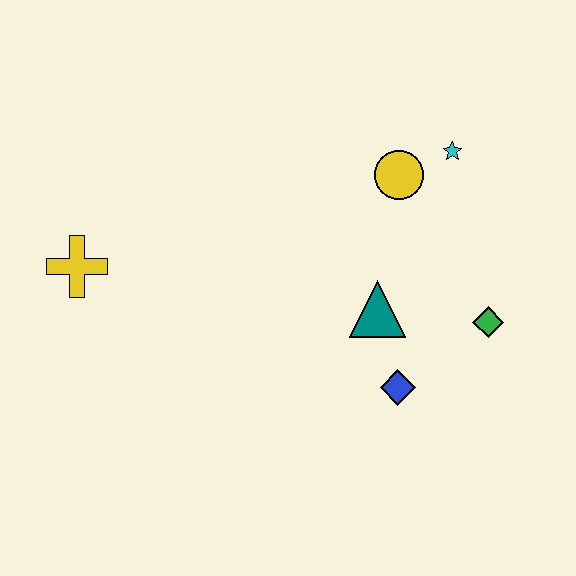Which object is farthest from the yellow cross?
The green diamond is farthest from the yellow cross.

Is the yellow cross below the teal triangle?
No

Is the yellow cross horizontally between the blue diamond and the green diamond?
No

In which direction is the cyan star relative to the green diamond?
The cyan star is above the green diamond.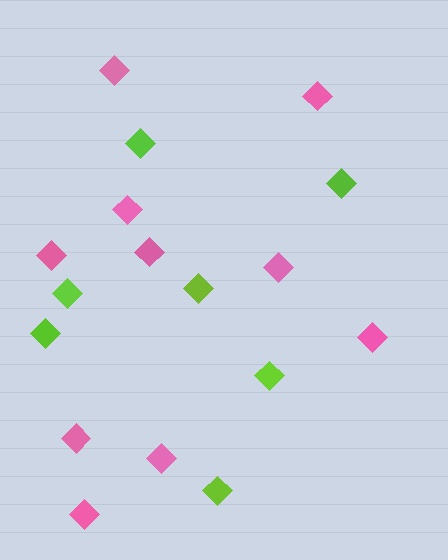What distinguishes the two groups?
There are 2 groups: one group of pink diamonds (10) and one group of lime diamonds (7).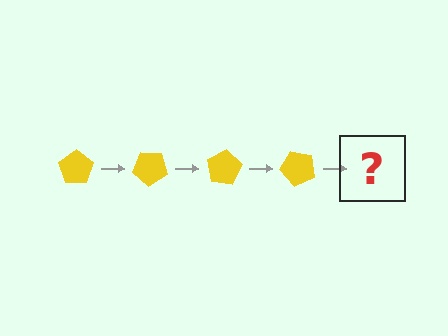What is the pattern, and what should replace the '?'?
The pattern is that the pentagon rotates 40 degrees each step. The '?' should be a yellow pentagon rotated 160 degrees.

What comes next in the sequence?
The next element should be a yellow pentagon rotated 160 degrees.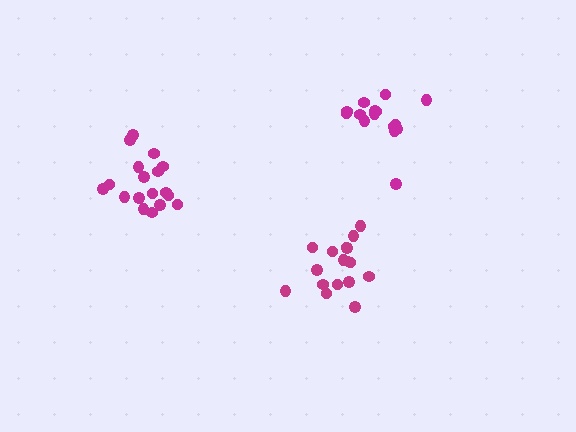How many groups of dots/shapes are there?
There are 3 groups.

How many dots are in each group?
Group 1: 17 dots, Group 2: 15 dots, Group 3: 18 dots (50 total).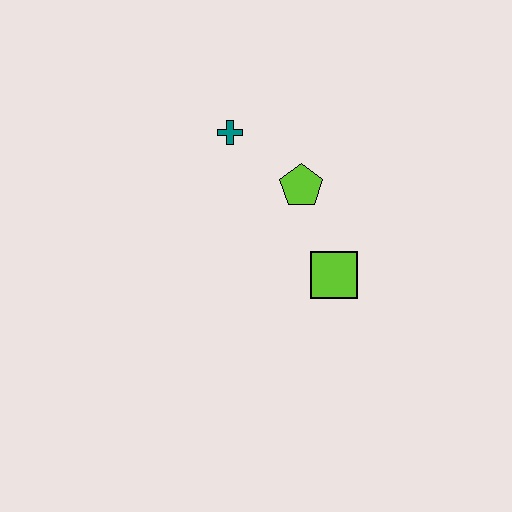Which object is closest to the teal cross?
The lime pentagon is closest to the teal cross.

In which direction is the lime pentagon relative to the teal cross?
The lime pentagon is to the right of the teal cross.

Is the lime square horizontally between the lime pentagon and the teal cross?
No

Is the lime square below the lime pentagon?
Yes